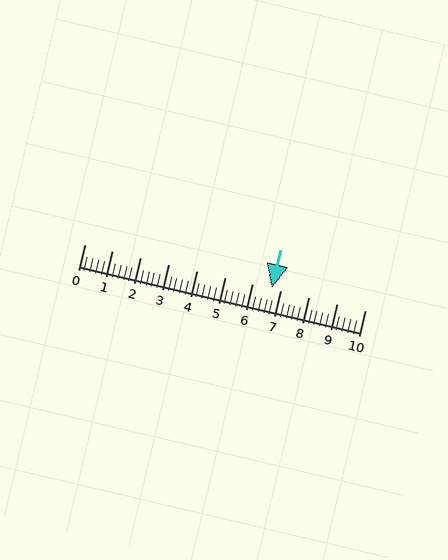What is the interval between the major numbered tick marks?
The major tick marks are spaced 1 units apart.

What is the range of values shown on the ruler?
The ruler shows values from 0 to 10.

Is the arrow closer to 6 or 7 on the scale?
The arrow is closer to 7.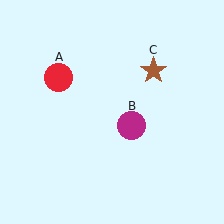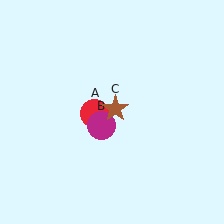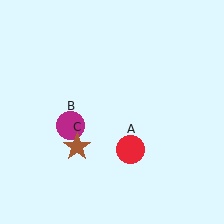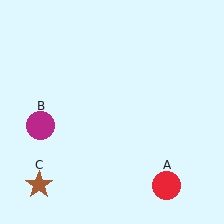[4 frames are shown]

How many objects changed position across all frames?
3 objects changed position: red circle (object A), magenta circle (object B), brown star (object C).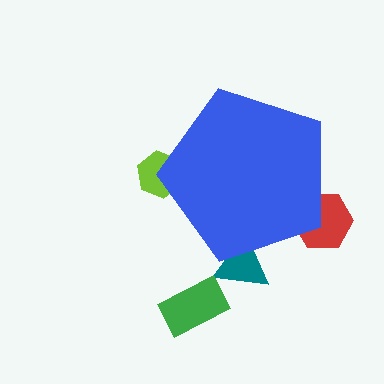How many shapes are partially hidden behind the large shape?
3 shapes are partially hidden.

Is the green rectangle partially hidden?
No, the green rectangle is fully visible.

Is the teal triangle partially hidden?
Yes, the teal triangle is partially hidden behind the blue pentagon.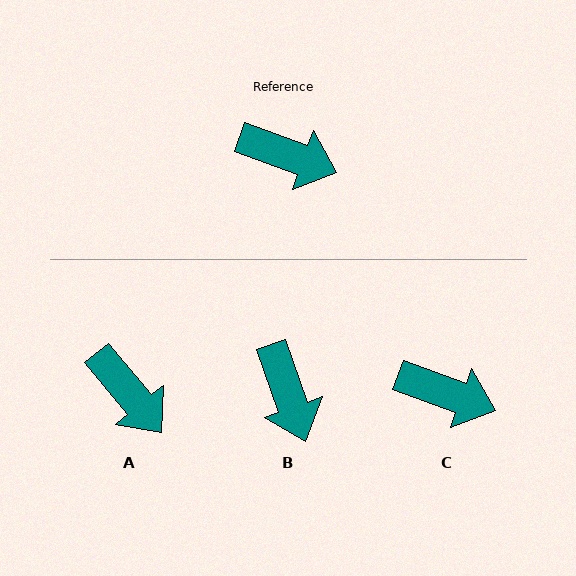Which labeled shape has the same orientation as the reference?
C.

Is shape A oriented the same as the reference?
No, it is off by about 31 degrees.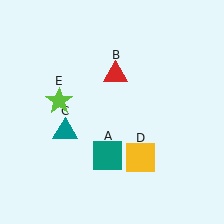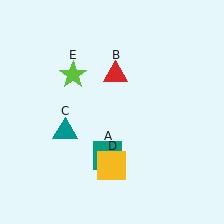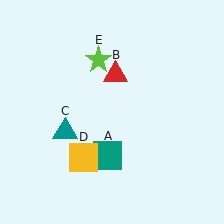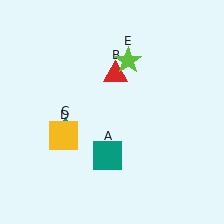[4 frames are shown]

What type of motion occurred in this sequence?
The yellow square (object D), lime star (object E) rotated clockwise around the center of the scene.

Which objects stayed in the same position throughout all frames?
Teal square (object A) and red triangle (object B) and teal triangle (object C) remained stationary.